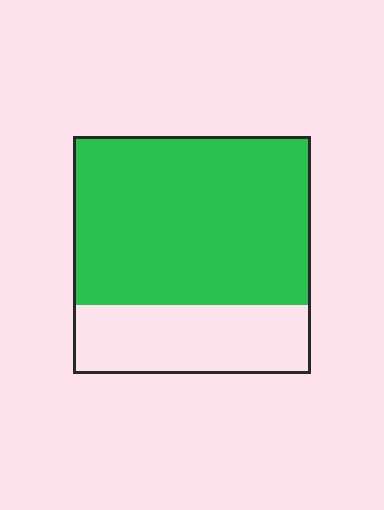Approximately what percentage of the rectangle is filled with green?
Approximately 70%.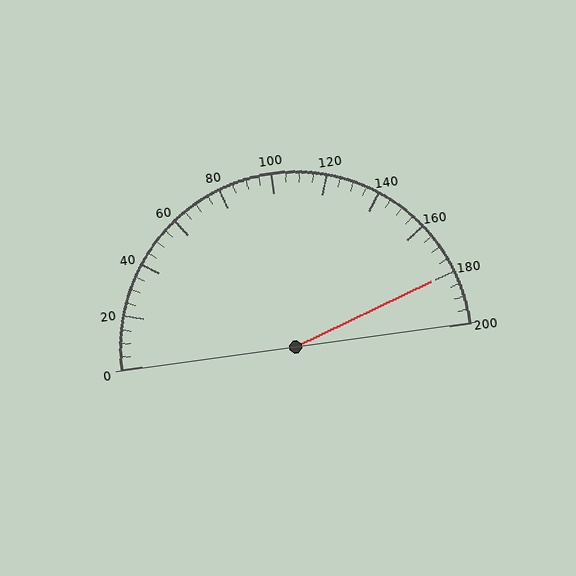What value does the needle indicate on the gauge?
The needle indicates approximately 180.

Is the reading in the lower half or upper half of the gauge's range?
The reading is in the upper half of the range (0 to 200).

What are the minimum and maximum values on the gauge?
The gauge ranges from 0 to 200.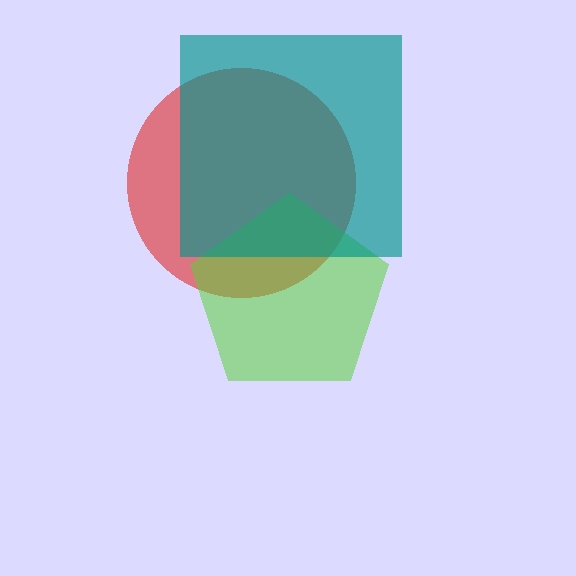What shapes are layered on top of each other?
The layered shapes are: a red circle, a lime pentagon, a teal square.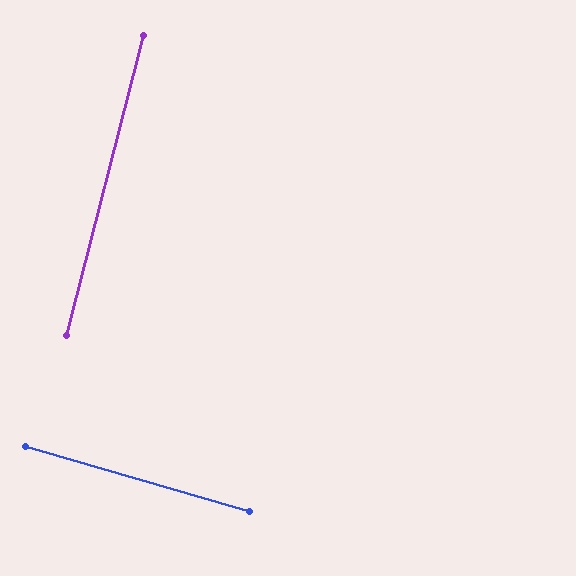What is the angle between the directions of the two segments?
Approximately 88 degrees.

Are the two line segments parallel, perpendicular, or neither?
Perpendicular — they meet at approximately 88°.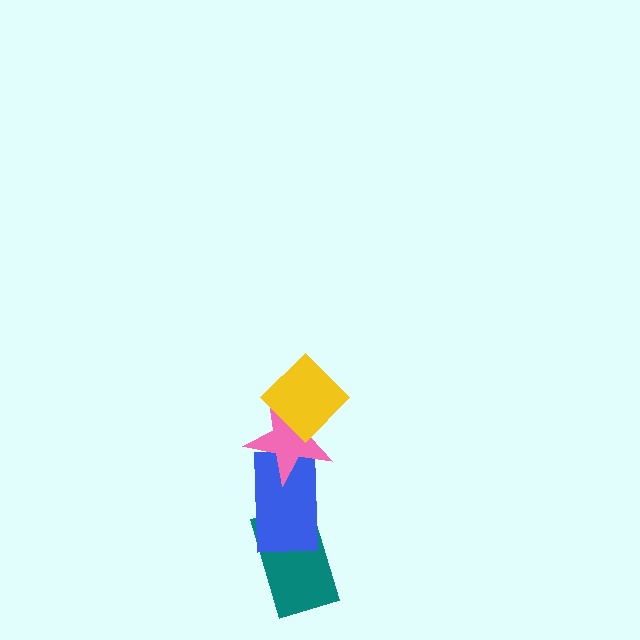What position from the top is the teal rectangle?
The teal rectangle is 4th from the top.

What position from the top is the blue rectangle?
The blue rectangle is 3rd from the top.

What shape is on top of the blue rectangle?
The pink star is on top of the blue rectangle.